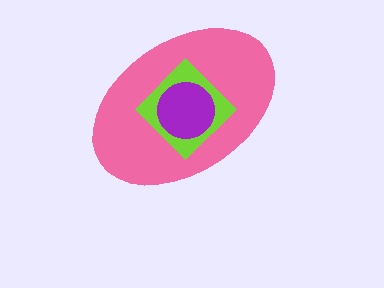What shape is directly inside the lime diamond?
The purple circle.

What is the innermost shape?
The purple circle.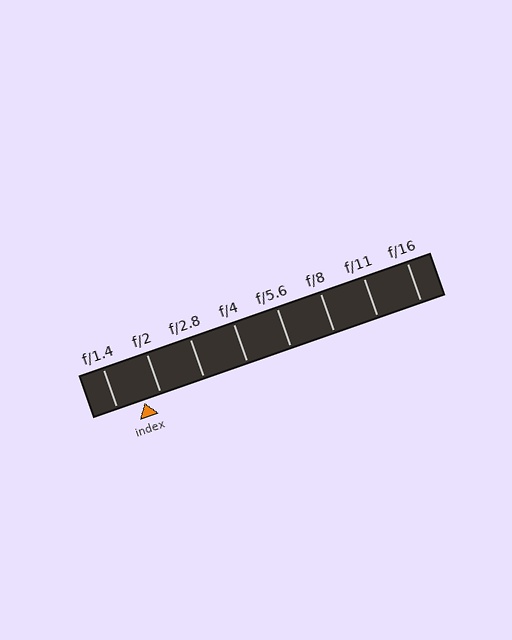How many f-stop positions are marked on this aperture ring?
There are 8 f-stop positions marked.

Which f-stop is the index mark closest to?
The index mark is closest to f/2.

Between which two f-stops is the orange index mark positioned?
The index mark is between f/1.4 and f/2.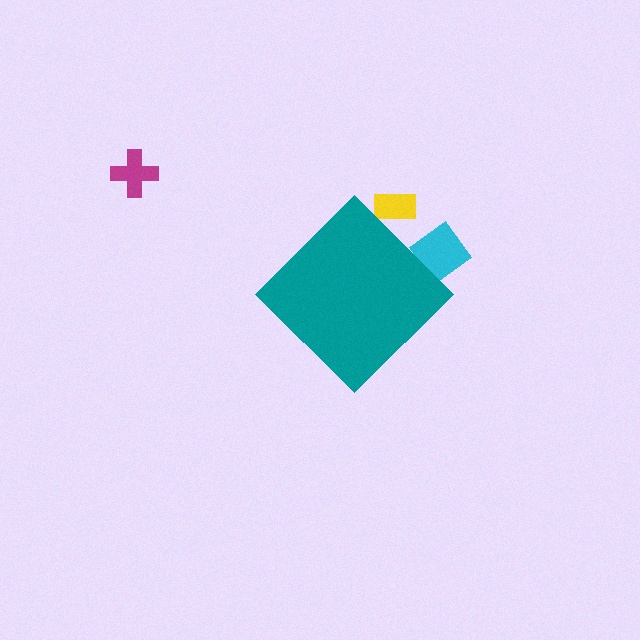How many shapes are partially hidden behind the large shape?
2 shapes are partially hidden.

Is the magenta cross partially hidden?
No, the magenta cross is fully visible.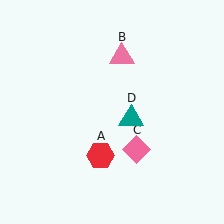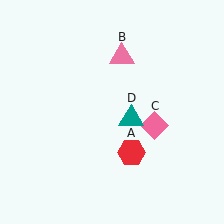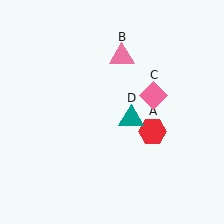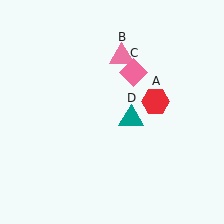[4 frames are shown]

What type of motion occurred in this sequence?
The red hexagon (object A), pink diamond (object C) rotated counterclockwise around the center of the scene.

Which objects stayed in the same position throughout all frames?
Pink triangle (object B) and teal triangle (object D) remained stationary.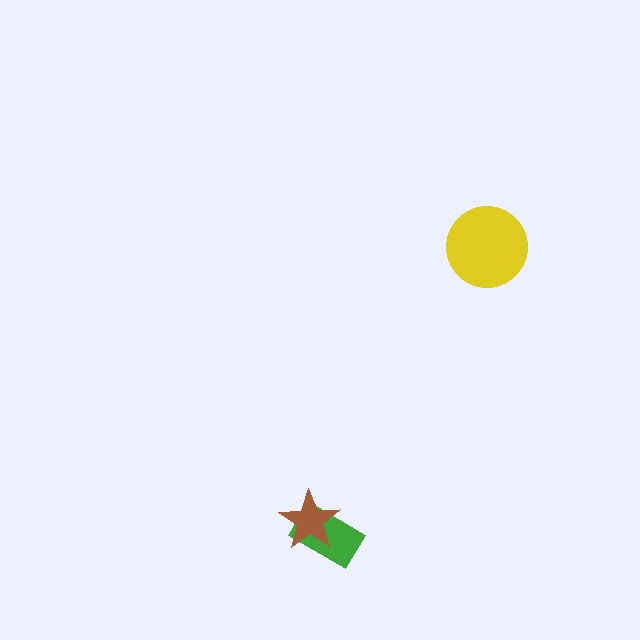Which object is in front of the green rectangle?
The brown star is in front of the green rectangle.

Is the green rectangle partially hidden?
Yes, it is partially covered by another shape.